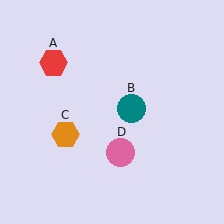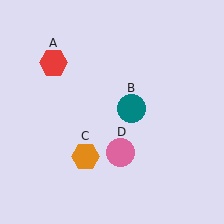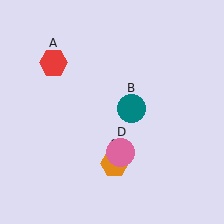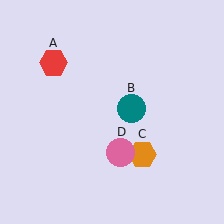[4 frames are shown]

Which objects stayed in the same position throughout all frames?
Red hexagon (object A) and teal circle (object B) and pink circle (object D) remained stationary.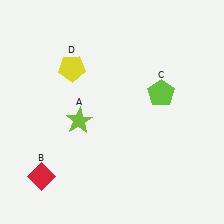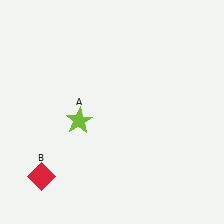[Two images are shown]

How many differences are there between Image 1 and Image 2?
There are 2 differences between the two images.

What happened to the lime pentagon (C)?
The lime pentagon (C) was removed in Image 2. It was in the top-right area of Image 1.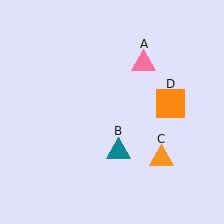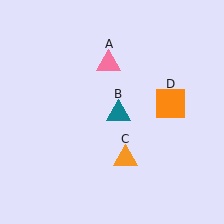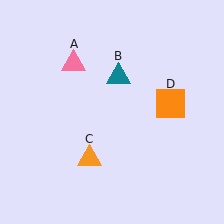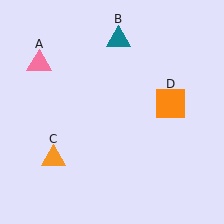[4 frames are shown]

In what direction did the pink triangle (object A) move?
The pink triangle (object A) moved left.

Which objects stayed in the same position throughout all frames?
Orange square (object D) remained stationary.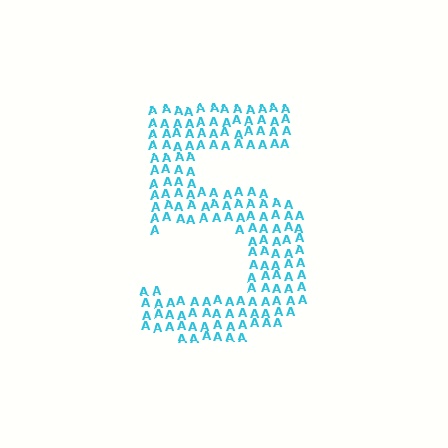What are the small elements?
The small elements are letter A's.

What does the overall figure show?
The overall figure shows the digit 5.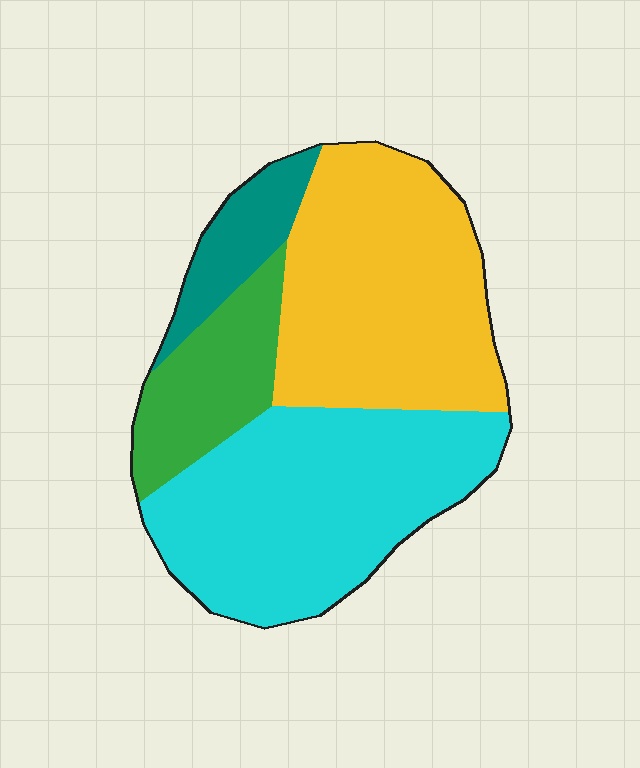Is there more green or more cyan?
Cyan.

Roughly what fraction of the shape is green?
Green covers 15% of the shape.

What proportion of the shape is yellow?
Yellow takes up about three eighths (3/8) of the shape.